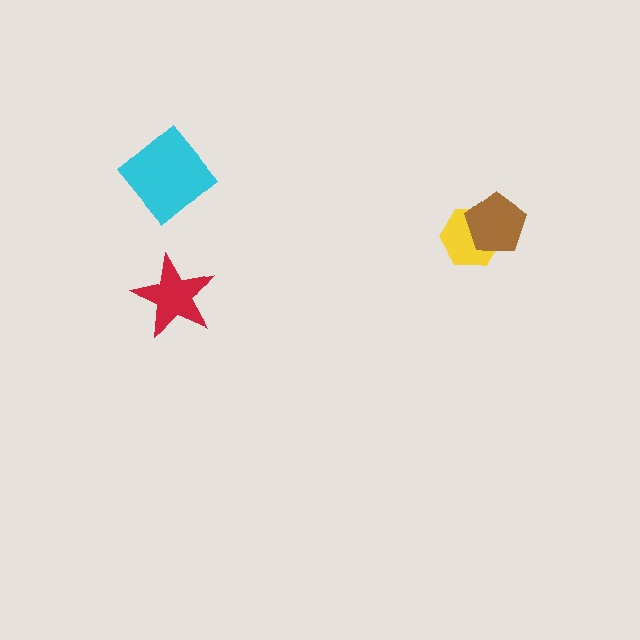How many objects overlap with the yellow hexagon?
1 object overlaps with the yellow hexagon.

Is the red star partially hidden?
No, no other shape covers it.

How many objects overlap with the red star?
0 objects overlap with the red star.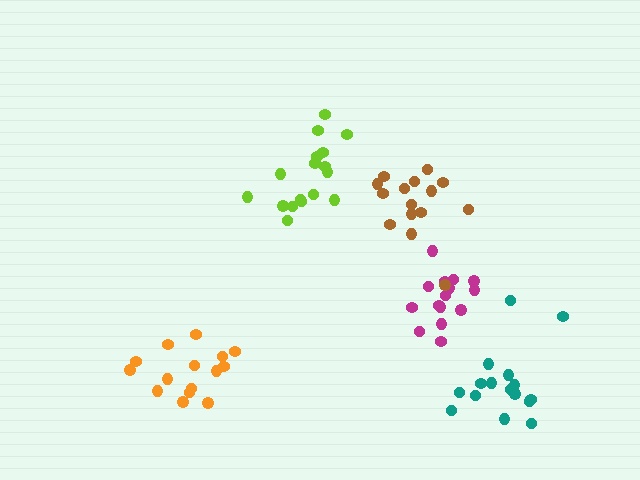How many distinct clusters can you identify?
There are 5 distinct clusters.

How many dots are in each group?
Group 1: 15 dots, Group 2: 15 dots, Group 3: 15 dots, Group 4: 17 dots, Group 5: 16 dots (78 total).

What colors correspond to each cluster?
The clusters are colored: orange, magenta, brown, lime, teal.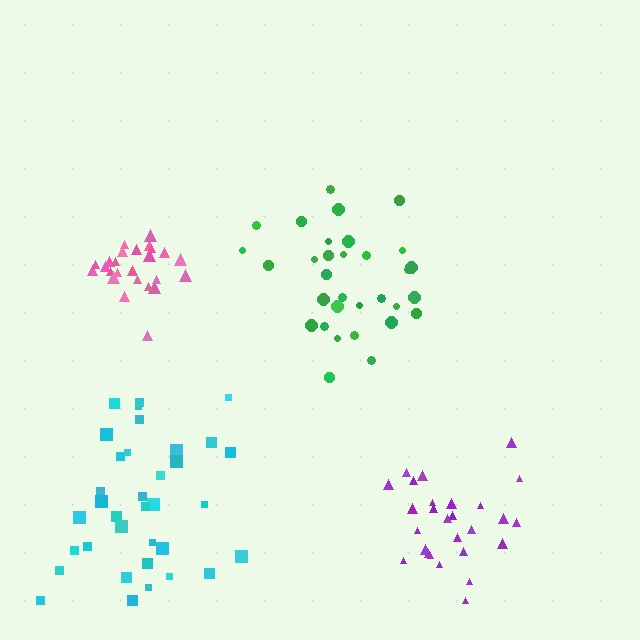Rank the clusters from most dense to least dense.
pink, purple, cyan, green.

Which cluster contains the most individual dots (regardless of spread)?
Cyan (35).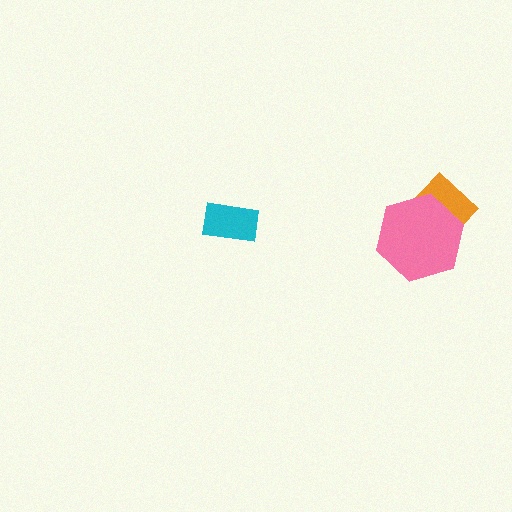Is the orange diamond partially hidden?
Yes, it is partially covered by another shape.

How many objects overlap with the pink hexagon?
1 object overlaps with the pink hexagon.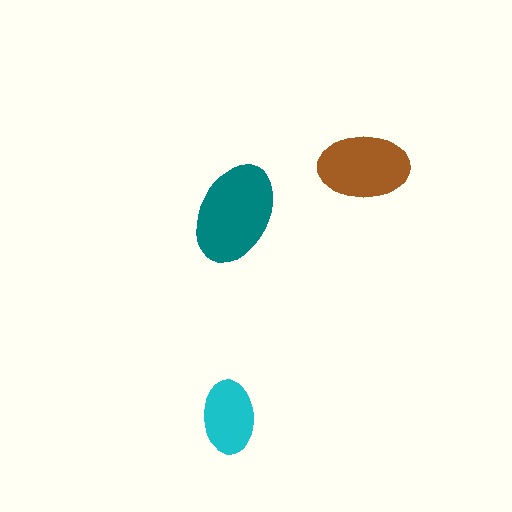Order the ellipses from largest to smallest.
the teal one, the brown one, the cyan one.